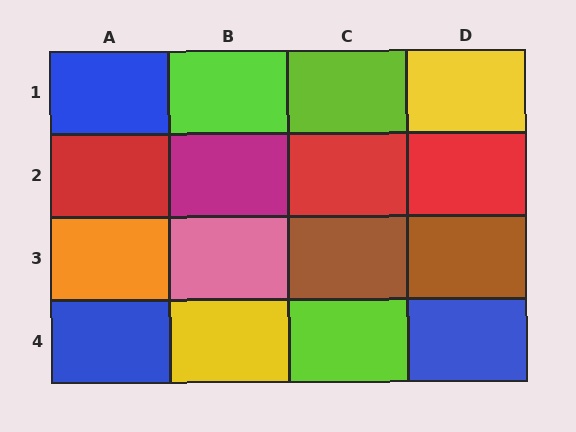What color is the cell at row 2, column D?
Red.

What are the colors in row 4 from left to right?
Blue, yellow, lime, blue.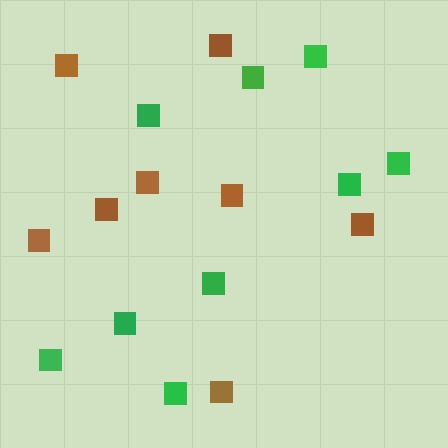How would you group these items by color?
There are 2 groups: one group of green squares (9) and one group of brown squares (8).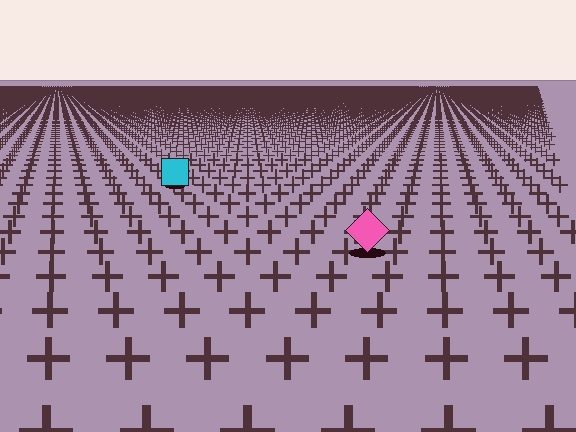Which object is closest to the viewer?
The pink diamond is closest. The texture marks near it are larger and more spread out.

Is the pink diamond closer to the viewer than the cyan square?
Yes. The pink diamond is closer — you can tell from the texture gradient: the ground texture is coarser near it.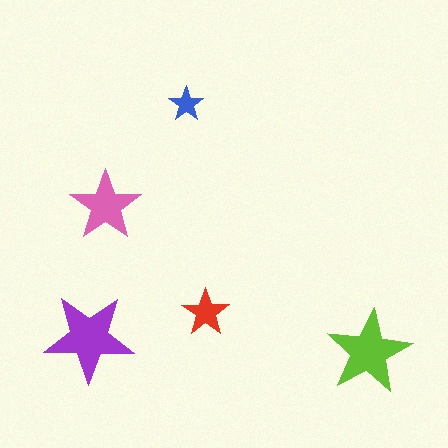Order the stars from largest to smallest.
the purple one, the lime one, the pink one, the red one, the blue one.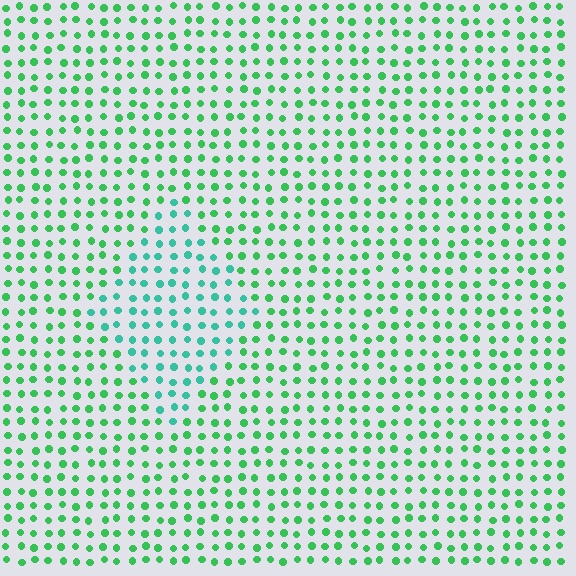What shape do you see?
I see a diamond.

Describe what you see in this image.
The image is filled with small green elements in a uniform arrangement. A diamond-shaped region is visible where the elements are tinted to a slightly different hue, forming a subtle color boundary.